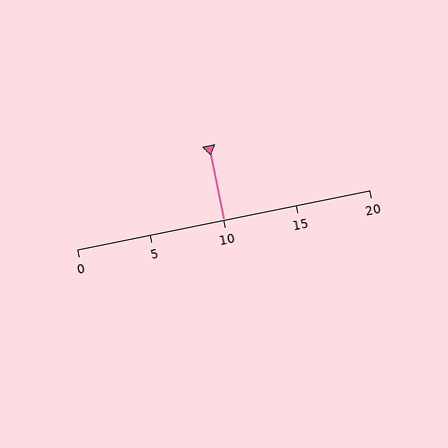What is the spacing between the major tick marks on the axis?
The major ticks are spaced 5 apart.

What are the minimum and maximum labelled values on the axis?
The axis runs from 0 to 20.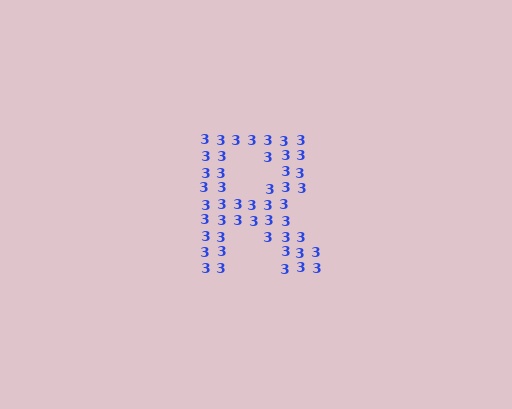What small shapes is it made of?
It is made of small digit 3's.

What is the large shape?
The large shape is the letter R.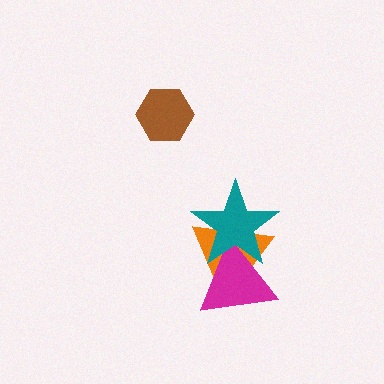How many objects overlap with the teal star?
2 objects overlap with the teal star.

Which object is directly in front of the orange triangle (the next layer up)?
The magenta triangle is directly in front of the orange triangle.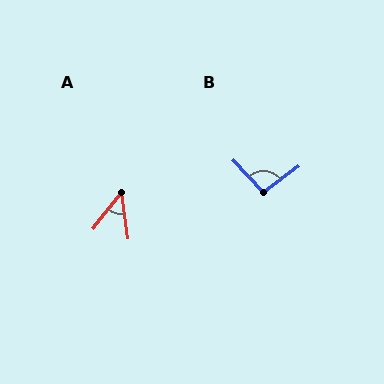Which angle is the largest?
B, at approximately 96 degrees.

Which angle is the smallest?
A, at approximately 46 degrees.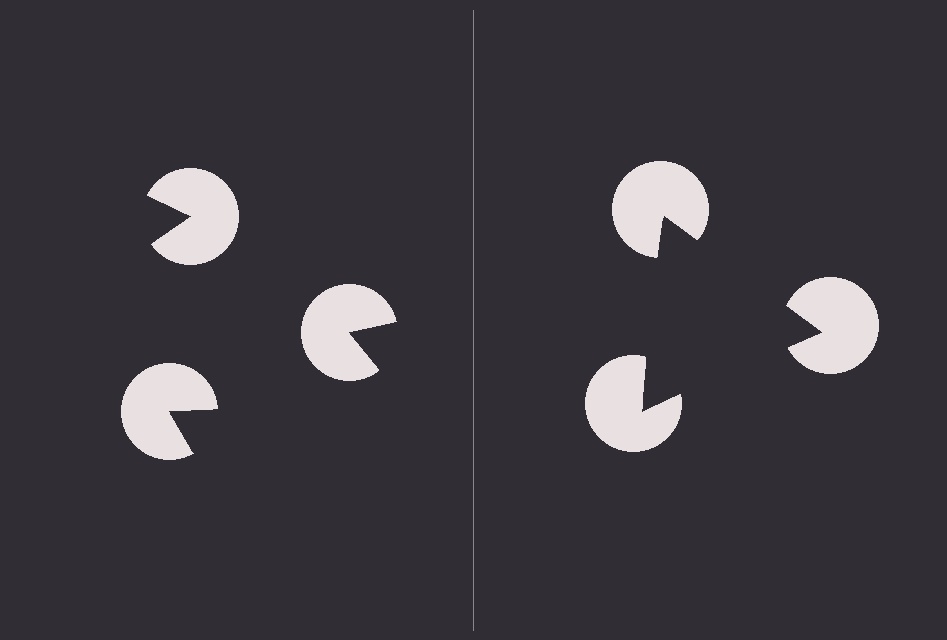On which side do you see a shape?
An illusory triangle appears on the right side. On the left side the wedge cuts are rotated, so no coherent shape forms.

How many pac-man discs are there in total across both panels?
6 — 3 on each side.